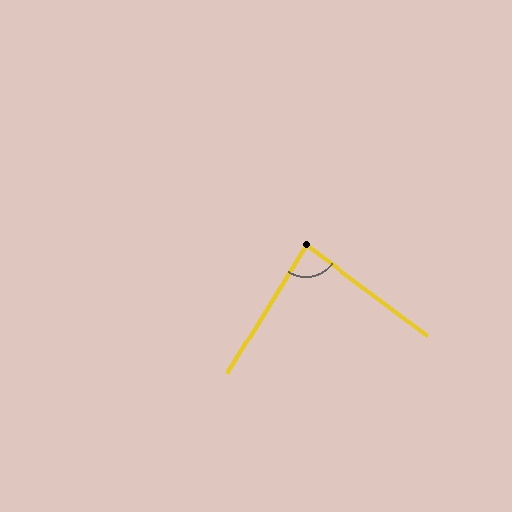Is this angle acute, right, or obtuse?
It is acute.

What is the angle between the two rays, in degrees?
Approximately 85 degrees.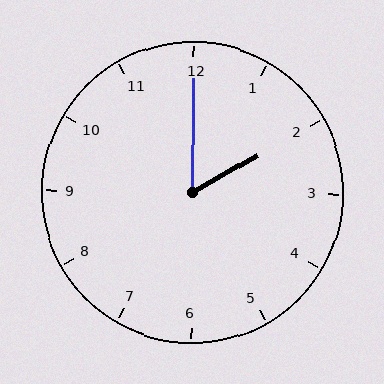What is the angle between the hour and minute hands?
Approximately 60 degrees.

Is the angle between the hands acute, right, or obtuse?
It is acute.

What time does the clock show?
2:00.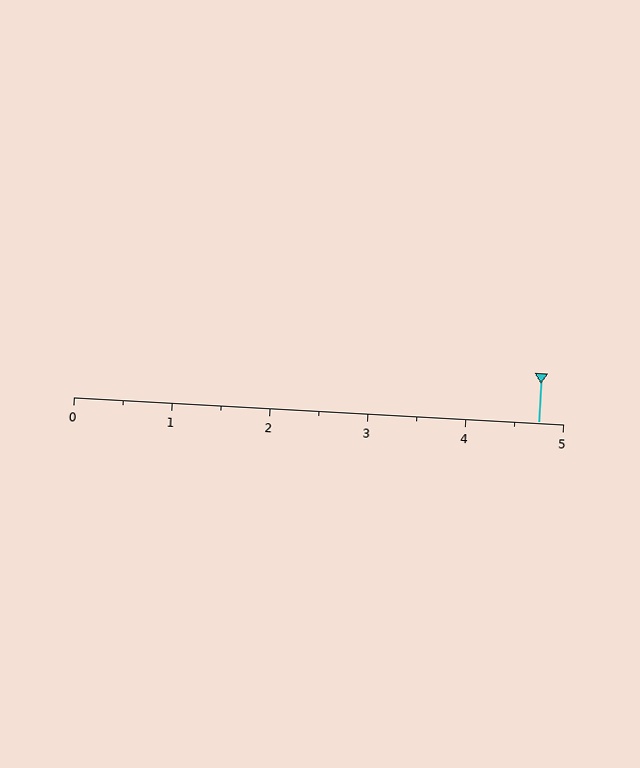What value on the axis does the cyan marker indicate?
The marker indicates approximately 4.8.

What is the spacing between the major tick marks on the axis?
The major ticks are spaced 1 apart.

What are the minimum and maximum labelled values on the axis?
The axis runs from 0 to 5.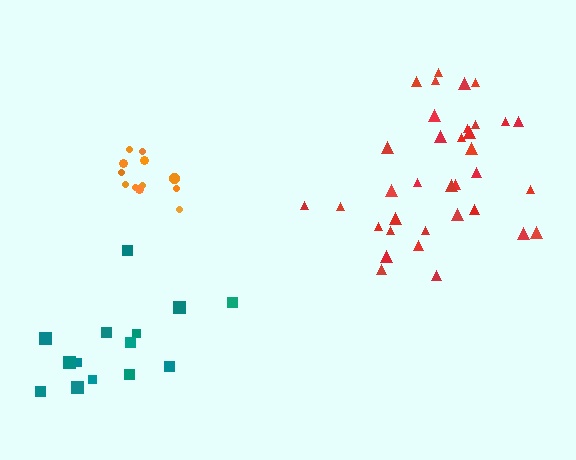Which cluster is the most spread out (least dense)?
Teal.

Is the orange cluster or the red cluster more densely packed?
Orange.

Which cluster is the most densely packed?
Orange.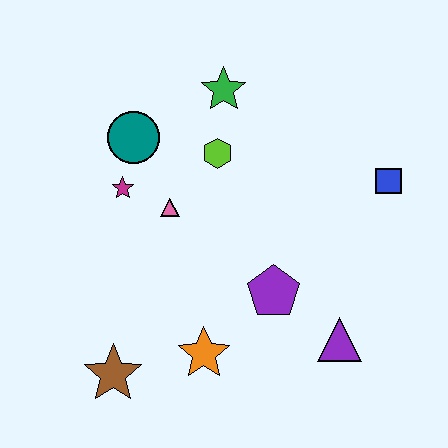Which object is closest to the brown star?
The orange star is closest to the brown star.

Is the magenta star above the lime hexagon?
No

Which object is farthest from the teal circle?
The purple triangle is farthest from the teal circle.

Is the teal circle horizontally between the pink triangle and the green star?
No